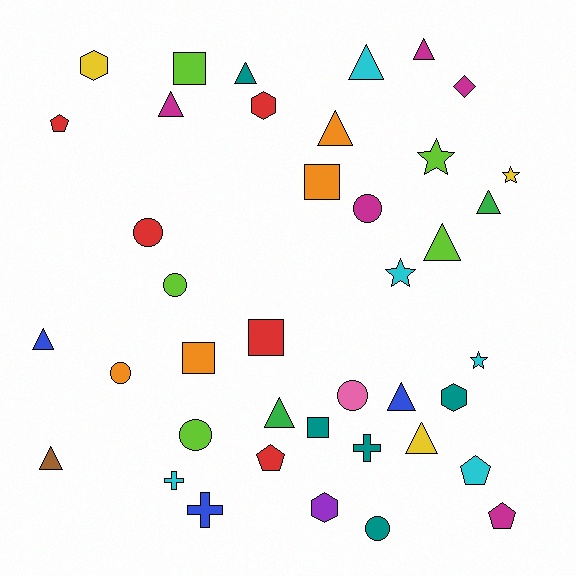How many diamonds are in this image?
There is 1 diamond.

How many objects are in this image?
There are 40 objects.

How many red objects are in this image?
There are 5 red objects.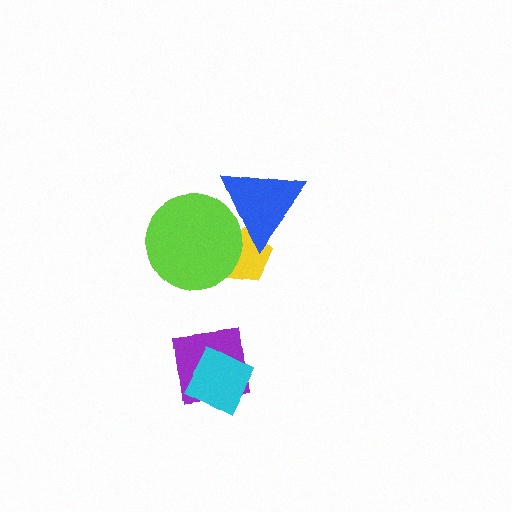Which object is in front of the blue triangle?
The lime circle is in front of the blue triangle.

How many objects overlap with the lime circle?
2 objects overlap with the lime circle.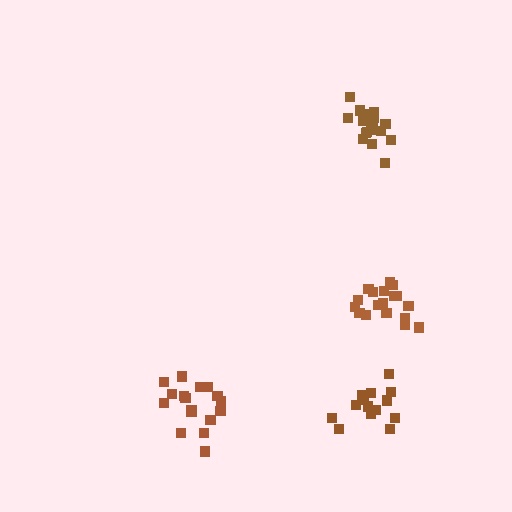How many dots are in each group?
Group 1: 14 dots, Group 2: 17 dots, Group 3: 18 dots, Group 4: 17 dots (66 total).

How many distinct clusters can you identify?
There are 4 distinct clusters.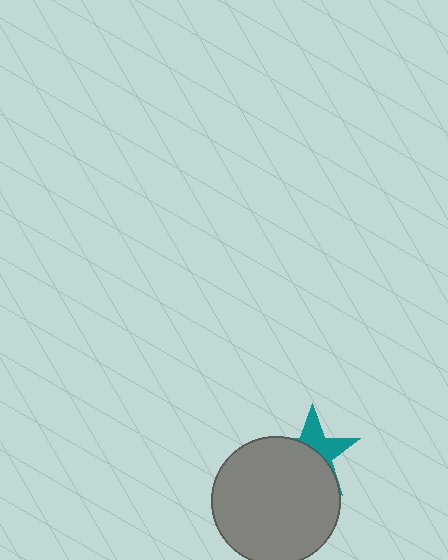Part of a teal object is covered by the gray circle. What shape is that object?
It is a star.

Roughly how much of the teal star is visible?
A small part of it is visible (roughly 40%).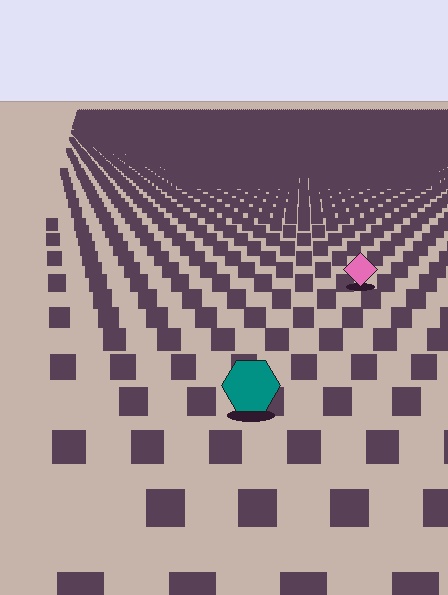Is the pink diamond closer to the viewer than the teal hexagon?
No. The teal hexagon is closer — you can tell from the texture gradient: the ground texture is coarser near it.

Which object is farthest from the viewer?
The pink diamond is farthest from the viewer. It appears smaller and the ground texture around it is denser.